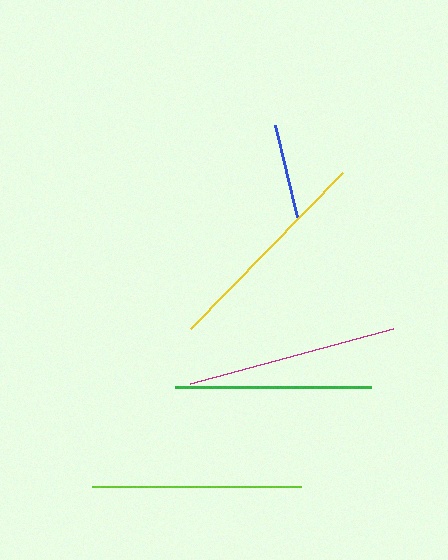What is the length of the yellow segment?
The yellow segment is approximately 217 pixels long.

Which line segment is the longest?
The yellow line is the longest at approximately 217 pixels.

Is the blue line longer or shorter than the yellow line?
The yellow line is longer than the blue line.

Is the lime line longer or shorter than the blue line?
The lime line is longer than the blue line.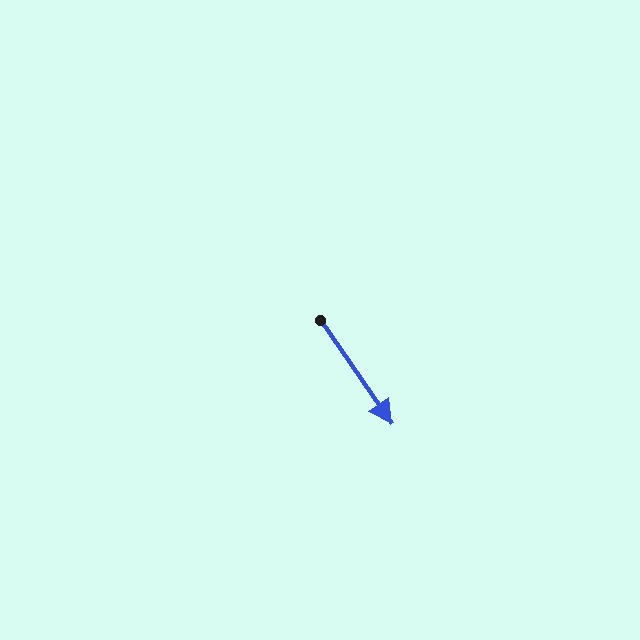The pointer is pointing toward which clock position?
Roughly 5 o'clock.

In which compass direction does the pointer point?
Southeast.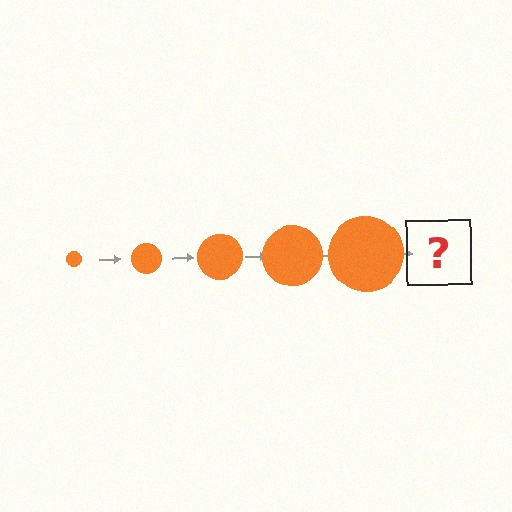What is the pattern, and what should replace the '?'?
The pattern is that the circle gets progressively larger each step. The '?' should be an orange circle, larger than the previous one.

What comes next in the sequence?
The next element should be an orange circle, larger than the previous one.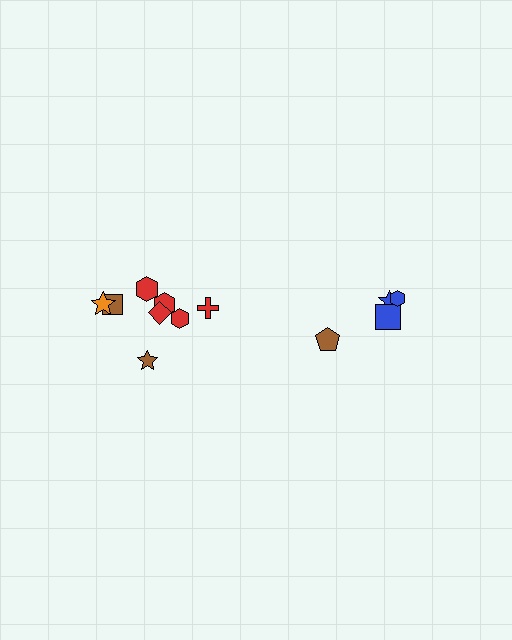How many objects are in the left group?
There are 8 objects.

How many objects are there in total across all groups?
There are 12 objects.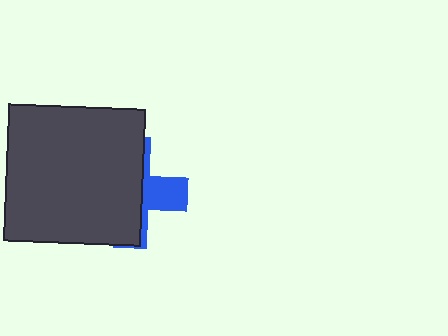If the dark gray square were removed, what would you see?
You would see the complete blue cross.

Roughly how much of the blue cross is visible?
A small part of it is visible (roughly 32%).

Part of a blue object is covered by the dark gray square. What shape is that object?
It is a cross.